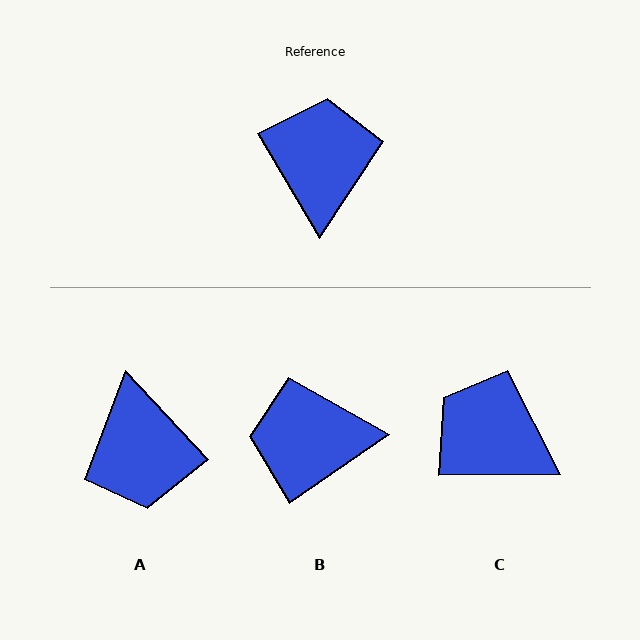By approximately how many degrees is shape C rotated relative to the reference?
Approximately 60 degrees counter-clockwise.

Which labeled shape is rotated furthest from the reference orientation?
A, about 168 degrees away.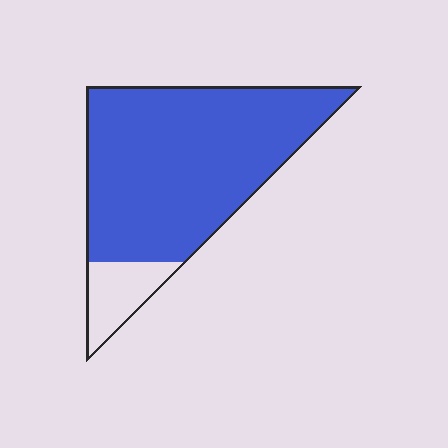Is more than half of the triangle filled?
Yes.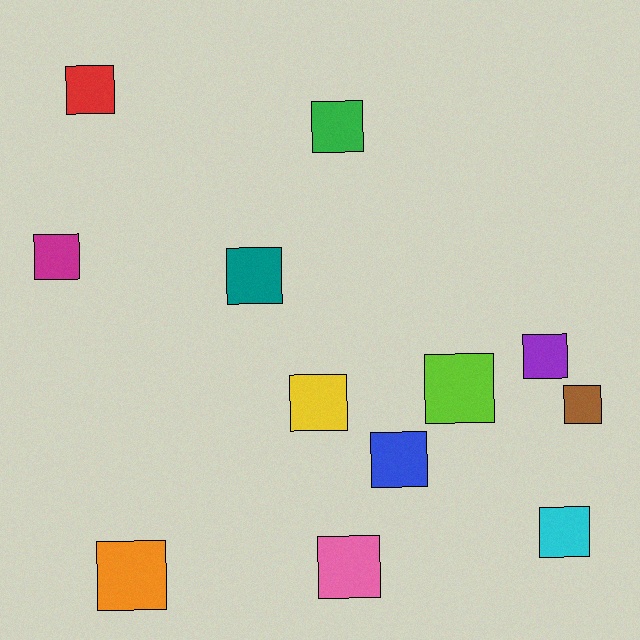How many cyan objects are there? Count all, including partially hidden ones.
There is 1 cyan object.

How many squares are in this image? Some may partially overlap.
There are 12 squares.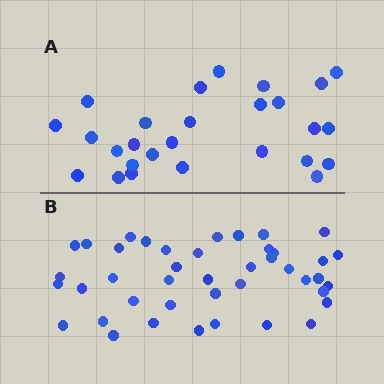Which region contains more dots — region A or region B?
Region B (the bottom region) has more dots.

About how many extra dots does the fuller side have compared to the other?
Region B has approximately 15 more dots than region A.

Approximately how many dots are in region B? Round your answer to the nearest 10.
About 40 dots. (The exact count is 42, which rounds to 40.)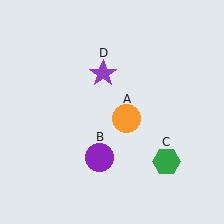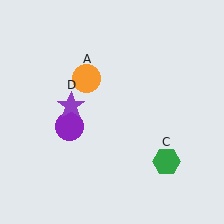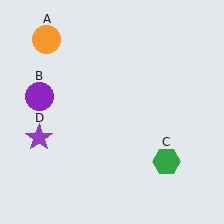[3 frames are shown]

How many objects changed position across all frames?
3 objects changed position: orange circle (object A), purple circle (object B), purple star (object D).